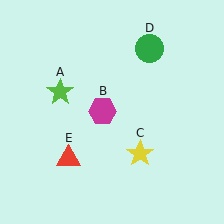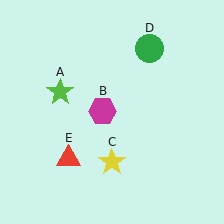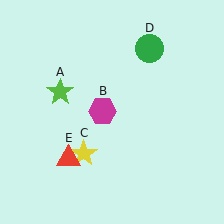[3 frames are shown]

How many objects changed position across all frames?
1 object changed position: yellow star (object C).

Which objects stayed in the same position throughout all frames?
Lime star (object A) and magenta hexagon (object B) and green circle (object D) and red triangle (object E) remained stationary.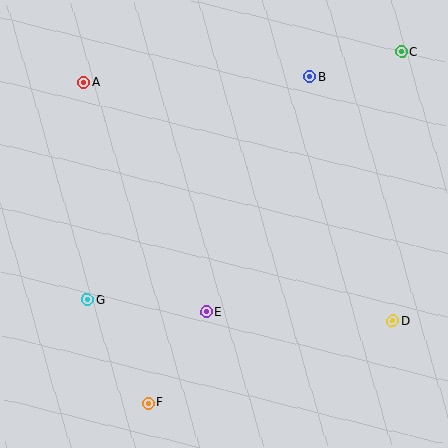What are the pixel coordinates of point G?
Point G is at (87, 300).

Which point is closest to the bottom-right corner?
Point D is closest to the bottom-right corner.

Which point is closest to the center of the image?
Point E at (206, 312) is closest to the center.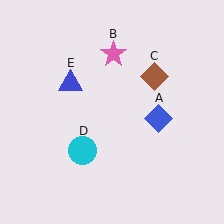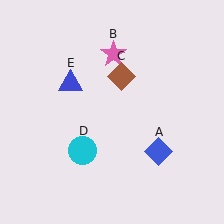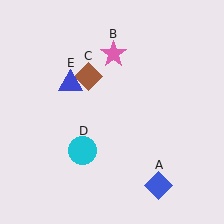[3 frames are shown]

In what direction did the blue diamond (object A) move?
The blue diamond (object A) moved down.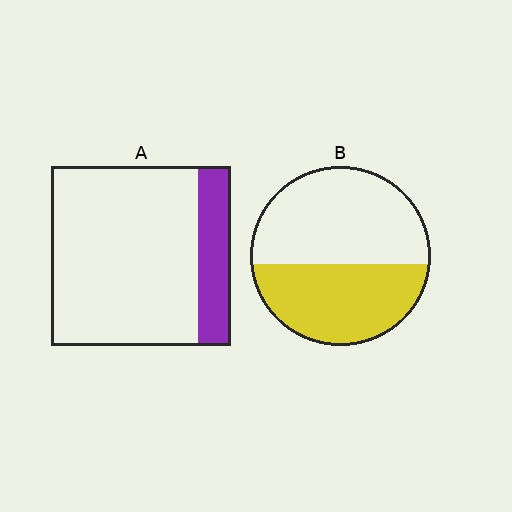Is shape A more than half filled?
No.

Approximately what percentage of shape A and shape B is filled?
A is approximately 20% and B is approximately 45%.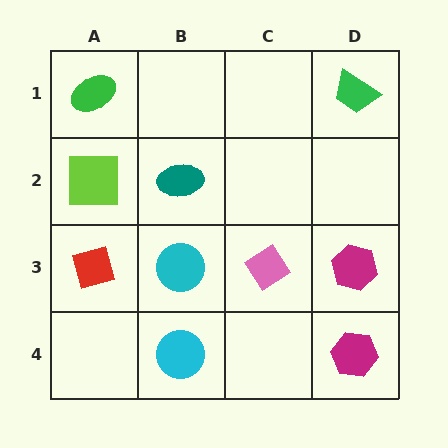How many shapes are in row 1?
2 shapes.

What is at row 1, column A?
A green ellipse.